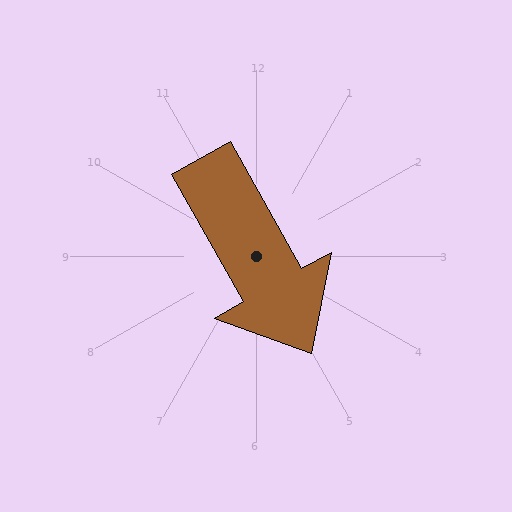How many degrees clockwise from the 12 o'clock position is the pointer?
Approximately 151 degrees.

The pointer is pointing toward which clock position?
Roughly 5 o'clock.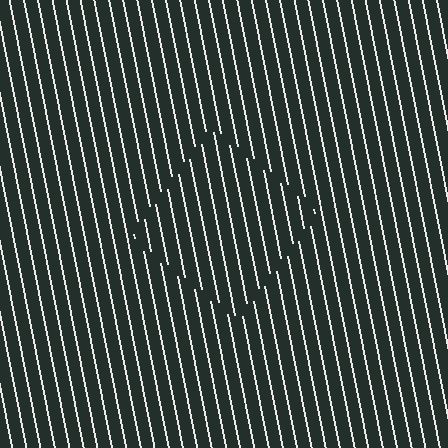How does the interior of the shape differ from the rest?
The interior of the shape contains the same grating, shifted by half a period — the contour is defined by the phase discontinuity where line-ends from the inner and outer gratings abut.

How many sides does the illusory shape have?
4 sides — the line-ends trace a square.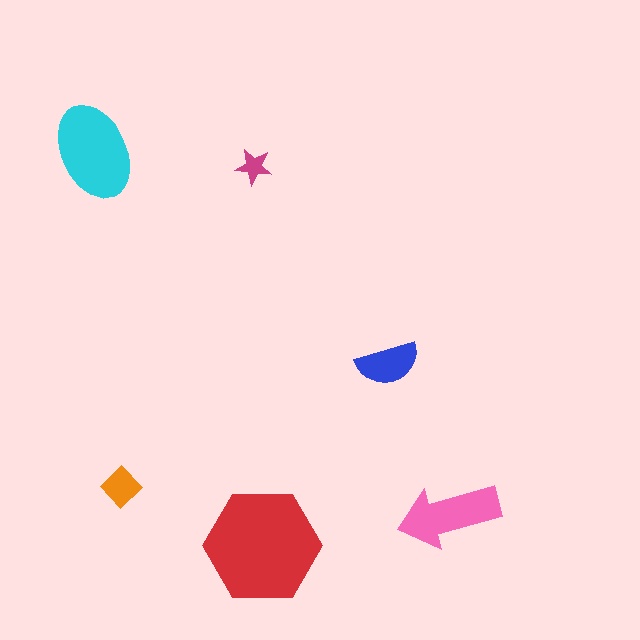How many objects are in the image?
There are 6 objects in the image.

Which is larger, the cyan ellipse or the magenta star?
The cyan ellipse.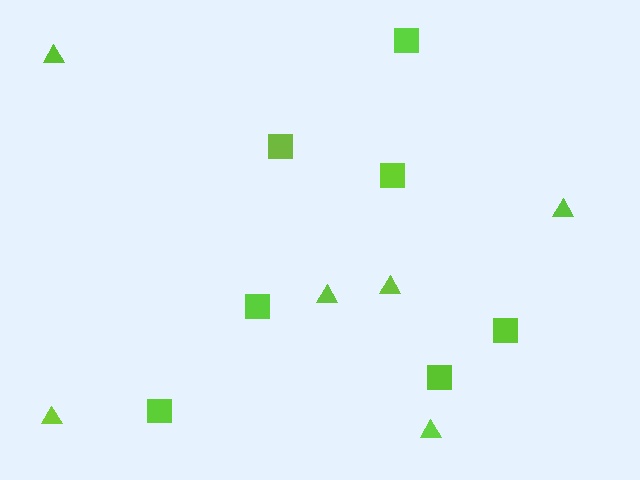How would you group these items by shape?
There are 2 groups: one group of triangles (6) and one group of squares (7).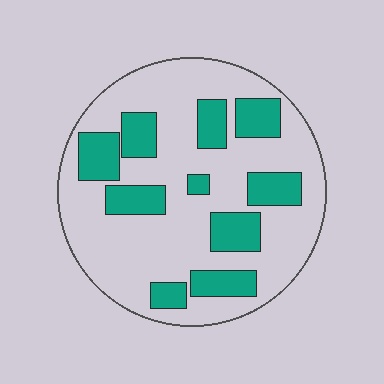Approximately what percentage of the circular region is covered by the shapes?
Approximately 30%.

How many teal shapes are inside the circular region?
10.